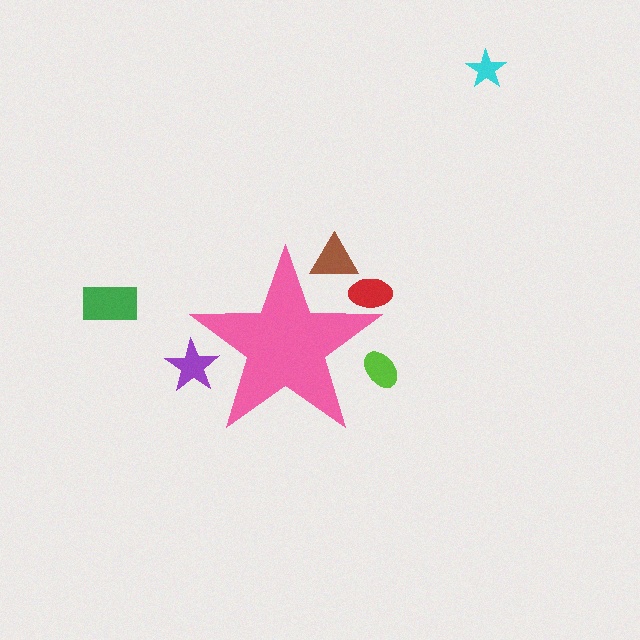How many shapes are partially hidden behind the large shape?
4 shapes are partially hidden.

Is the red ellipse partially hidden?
Yes, the red ellipse is partially hidden behind the pink star.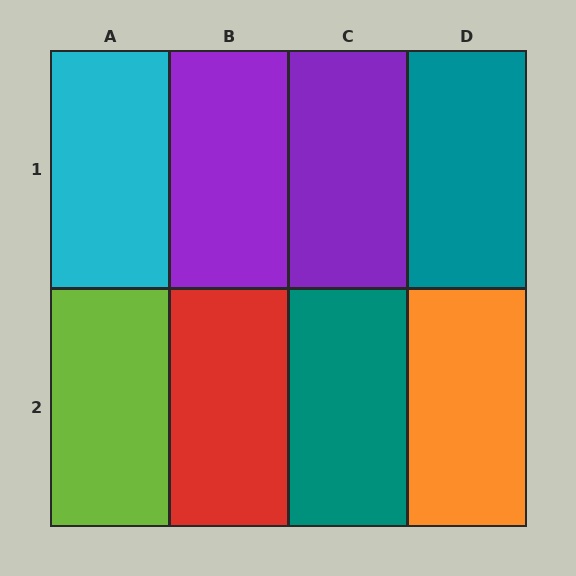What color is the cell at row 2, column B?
Red.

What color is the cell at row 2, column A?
Lime.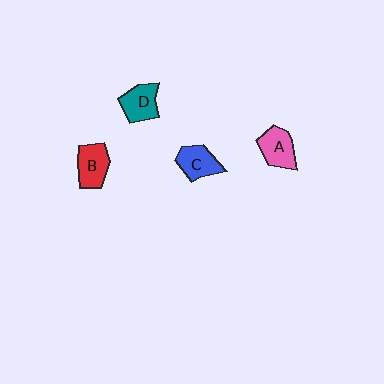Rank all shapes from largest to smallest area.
From largest to smallest: B (red), A (pink), D (teal), C (blue).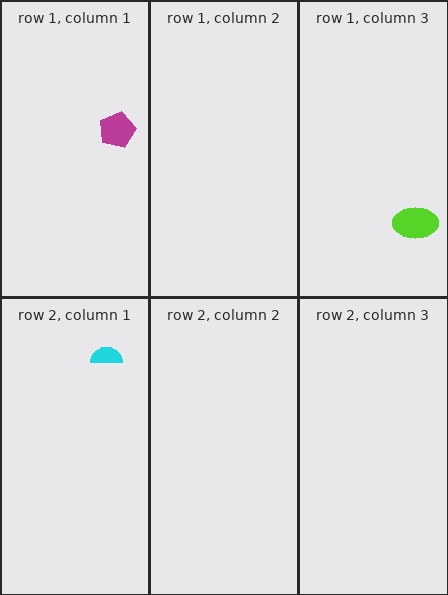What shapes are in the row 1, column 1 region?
The magenta pentagon.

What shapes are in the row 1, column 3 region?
The lime ellipse.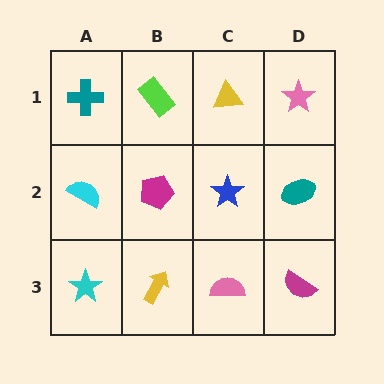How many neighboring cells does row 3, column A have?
2.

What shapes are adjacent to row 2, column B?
A lime rectangle (row 1, column B), a yellow arrow (row 3, column B), a cyan semicircle (row 2, column A), a blue star (row 2, column C).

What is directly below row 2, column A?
A cyan star.